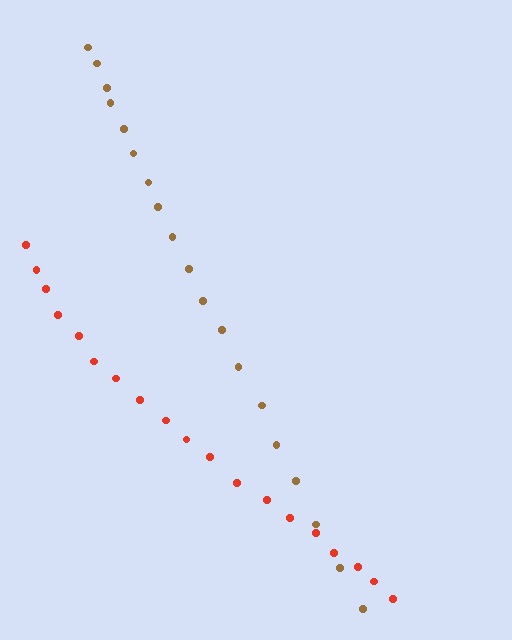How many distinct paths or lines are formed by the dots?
There are 2 distinct paths.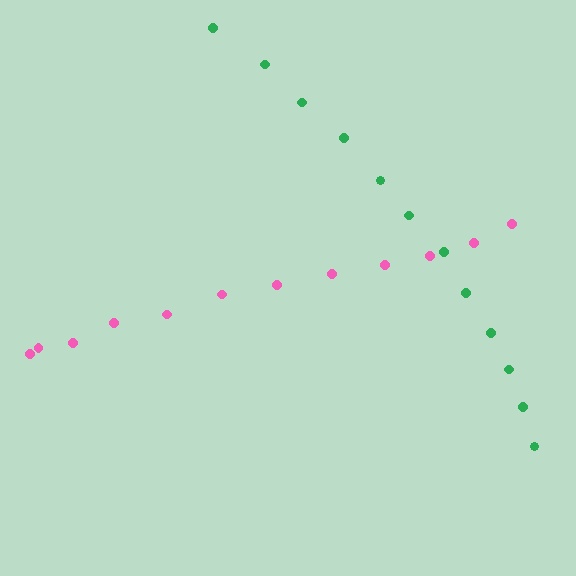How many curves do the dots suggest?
There are 2 distinct paths.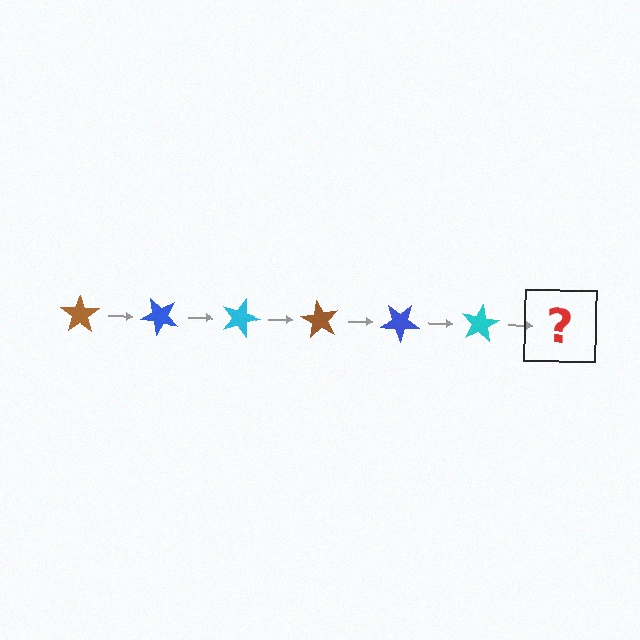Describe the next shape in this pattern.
It should be a brown star, rotated 270 degrees from the start.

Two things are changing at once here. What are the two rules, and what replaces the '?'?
The two rules are that it rotates 45 degrees each step and the color cycles through brown, blue, and cyan. The '?' should be a brown star, rotated 270 degrees from the start.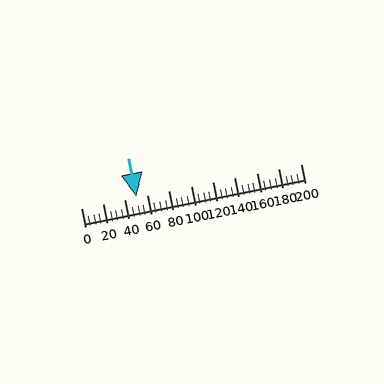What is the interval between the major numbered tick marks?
The major tick marks are spaced 20 units apart.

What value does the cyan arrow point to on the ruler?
The cyan arrow points to approximately 50.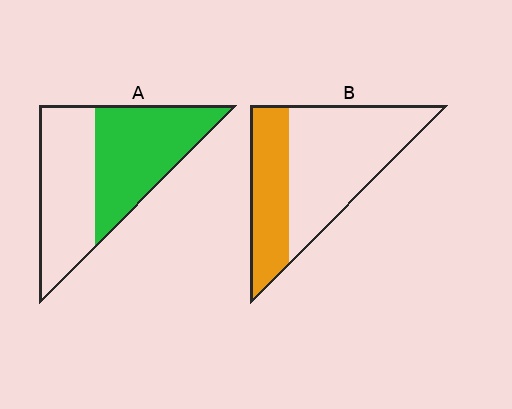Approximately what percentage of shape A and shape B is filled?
A is approximately 50% and B is approximately 35%.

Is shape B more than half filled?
No.